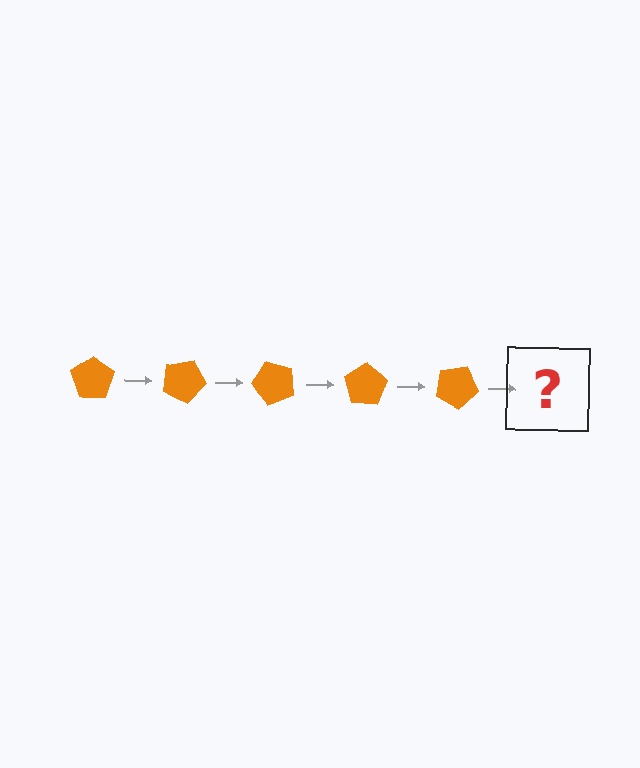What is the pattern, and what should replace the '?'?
The pattern is that the pentagon rotates 25 degrees each step. The '?' should be an orange pentagon rotated 125 degrees.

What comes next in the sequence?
The next element should be an orange pentagon rotated 125 degrees.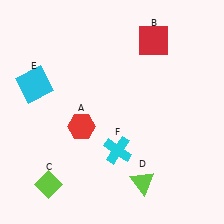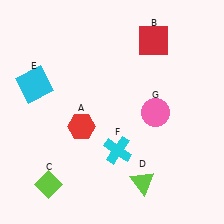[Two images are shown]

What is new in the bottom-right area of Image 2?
A pink circle (G) was added in the bottom-right area of Image 2.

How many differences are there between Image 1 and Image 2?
There is 1 difference between the two images.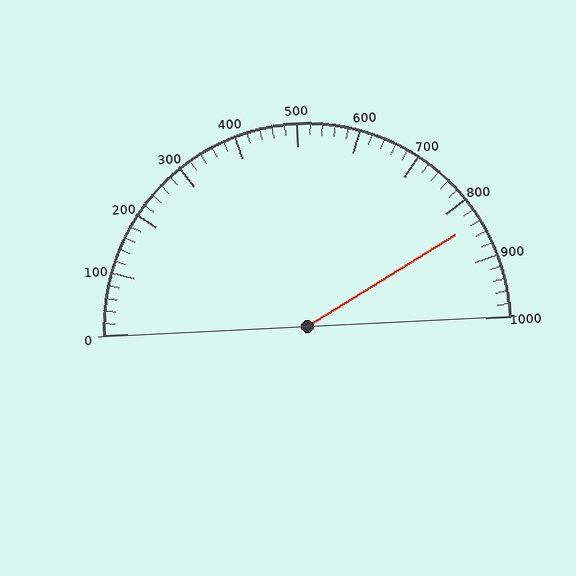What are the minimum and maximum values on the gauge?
The gauge ranges from 0 to 1000.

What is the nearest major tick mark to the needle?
The nearest major tick mark is 800.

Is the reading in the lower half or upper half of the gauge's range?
The reading is in the upper half of the range (0 to 1000).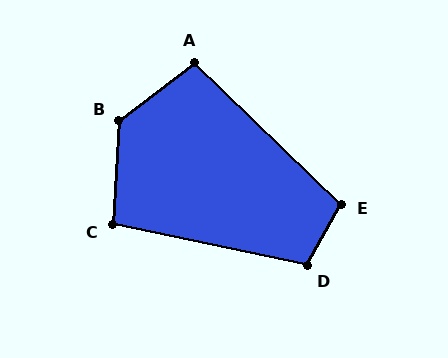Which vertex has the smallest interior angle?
A, at approximately 98 degrees.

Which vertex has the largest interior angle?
B, at approximately 131 degrees.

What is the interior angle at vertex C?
Approximately 99 degrees (obtuse).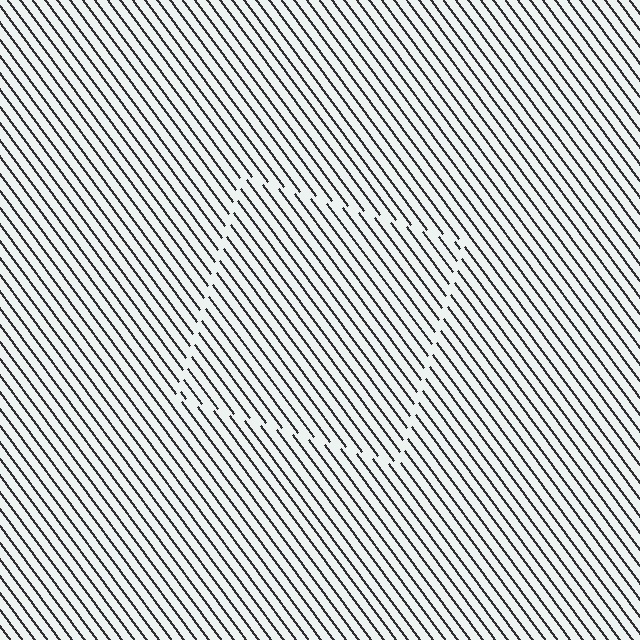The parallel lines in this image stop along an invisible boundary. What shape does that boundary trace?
An illusory square. The interior of the shape contains the same grating, shifted by half a period — the contour is defined by the phase discontinuity where line-ends from the inner and outer gratings abut.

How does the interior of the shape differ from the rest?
The interior of the shape contains the same grating, shifted by half a period — the contour is defined by the phase discontinuity where line-ends from the inner and outer gratings abut.